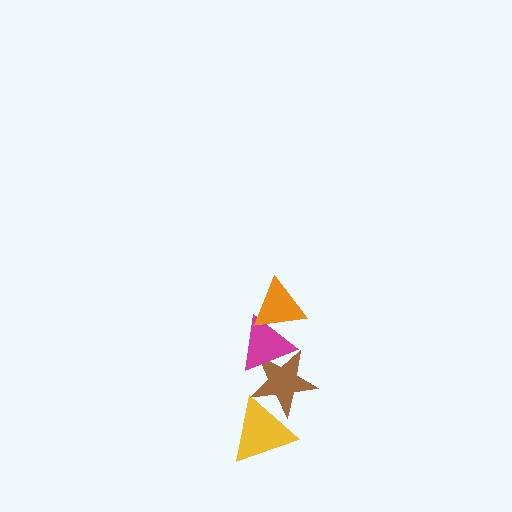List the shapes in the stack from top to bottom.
From top to bottom: the orange triangle, the magenta triangle, the brown star, the yellow triangle.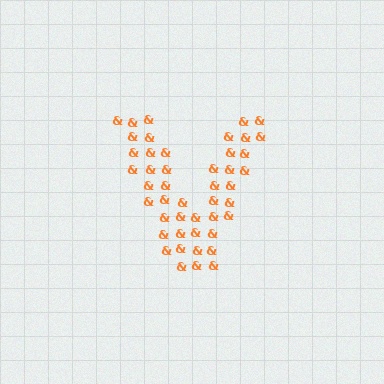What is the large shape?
The large shape is the letter V.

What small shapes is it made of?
It is made of small ampersands.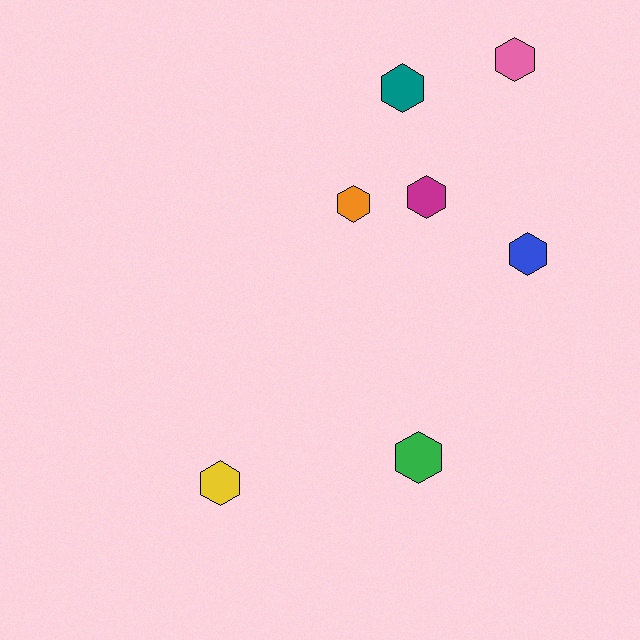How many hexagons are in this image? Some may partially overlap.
There are 7 hexagons.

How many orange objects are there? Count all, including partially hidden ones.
There is 1 orange object.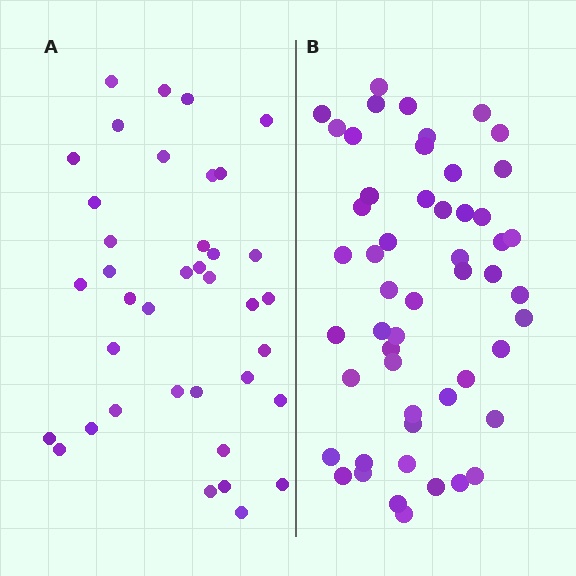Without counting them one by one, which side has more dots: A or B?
Region B (the right region) has more dots.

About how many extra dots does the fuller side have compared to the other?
Region B has approximately 15 more dots than region A.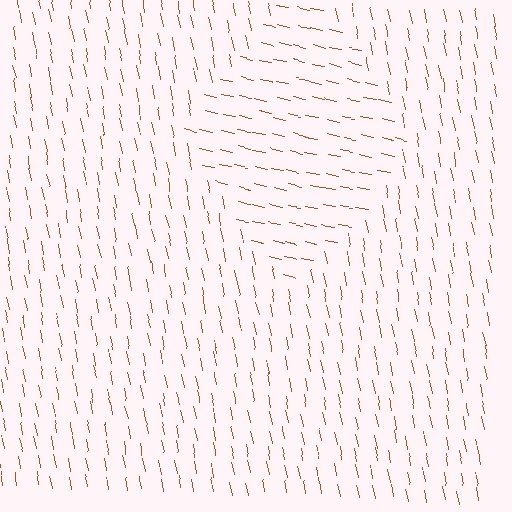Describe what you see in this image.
The image is filled with small brown line segments. A diamond region in the image has lines oriented differently from the surrounding lines, creating a visible texture boundary.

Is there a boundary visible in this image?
Yes, there is a texture boundary formed by a change in line orientation.